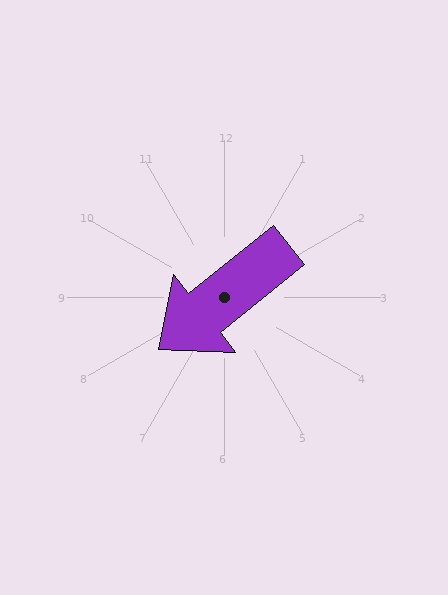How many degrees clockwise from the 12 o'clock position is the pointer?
Approximately 231 degrees.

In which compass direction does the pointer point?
Southwest.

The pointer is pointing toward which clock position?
Roughly 8 o'clock.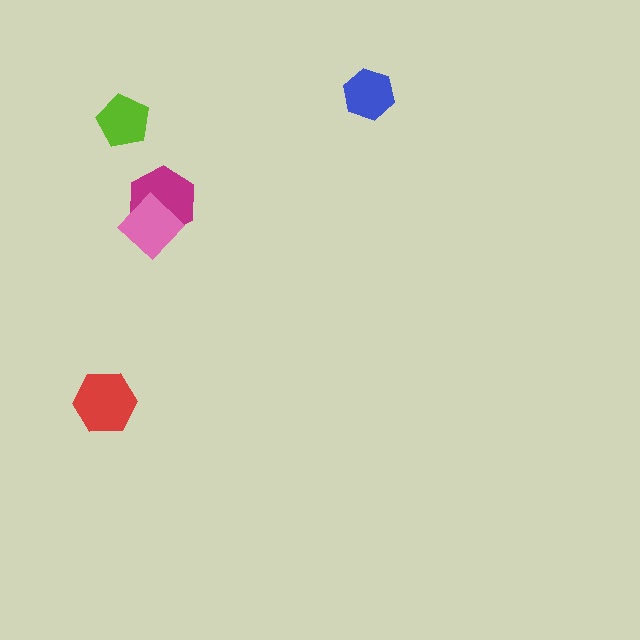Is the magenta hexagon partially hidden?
Yes, it is partially covered by another shape.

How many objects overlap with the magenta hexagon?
1 object overlaps with the magenta hexagon.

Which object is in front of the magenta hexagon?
The pink diamond is in front of the magenta hexagon.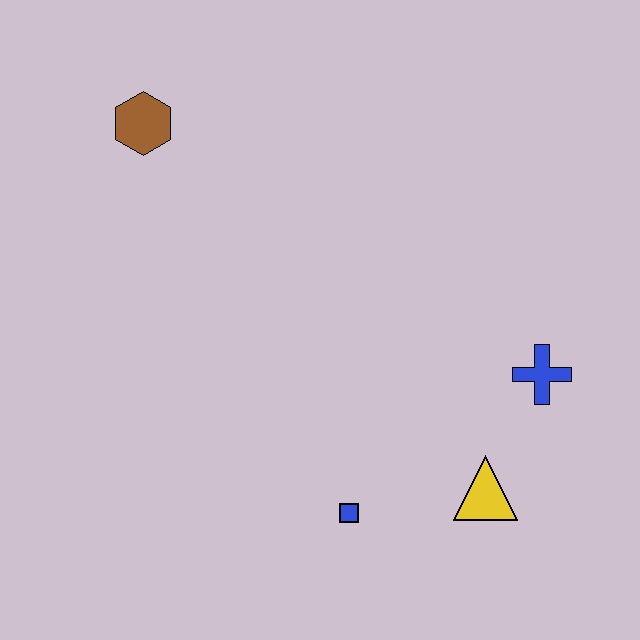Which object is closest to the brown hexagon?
The blue square is closest to the brown hexagon.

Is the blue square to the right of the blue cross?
No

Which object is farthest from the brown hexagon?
The yellow triangle is farthest from the brown hexagon.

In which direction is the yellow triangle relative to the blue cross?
The yellow triangle is below the blue cross.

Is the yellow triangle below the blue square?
No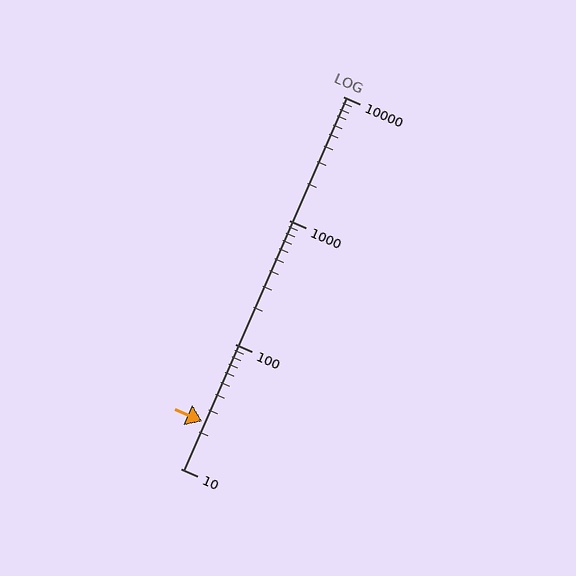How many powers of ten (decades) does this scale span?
The scale spans 3 decades, from 10 to 10000.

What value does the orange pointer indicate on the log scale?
The pointer indicates approximately 24.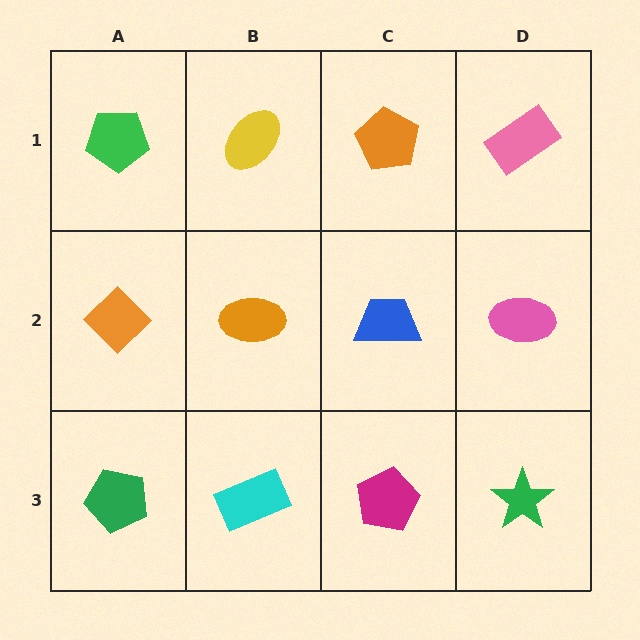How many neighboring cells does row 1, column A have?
2.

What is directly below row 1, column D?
A pink ellipse.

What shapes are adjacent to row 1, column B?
An orange ellipse (row 2, column B), a green pentagon (row 1, column A), an orange pentagon (row 1, column C).